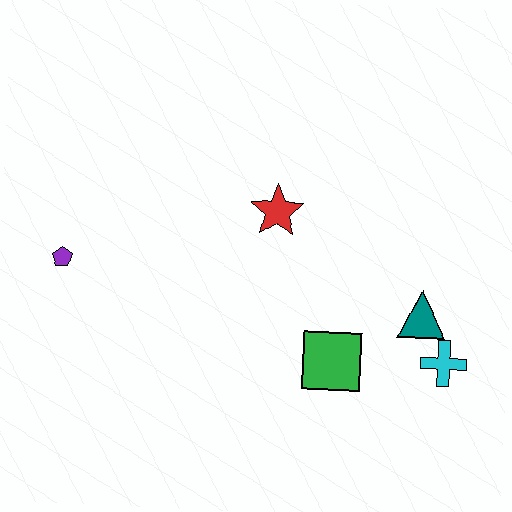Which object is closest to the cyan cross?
The teal triangle is closest to the cyan cross.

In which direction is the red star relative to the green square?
The red star is above the green square.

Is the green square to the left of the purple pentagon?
No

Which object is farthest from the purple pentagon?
The cyan cross is farthest from the purple pentagon.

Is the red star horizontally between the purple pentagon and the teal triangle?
Yes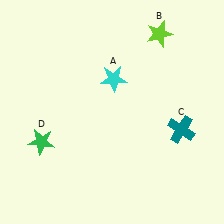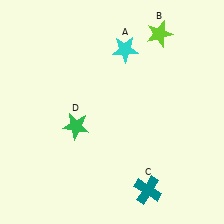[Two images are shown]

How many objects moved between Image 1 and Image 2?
3 objects moved between the two images.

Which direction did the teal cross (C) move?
The teal cross (C) moved down.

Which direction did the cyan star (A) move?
The cyan star (A) moved up.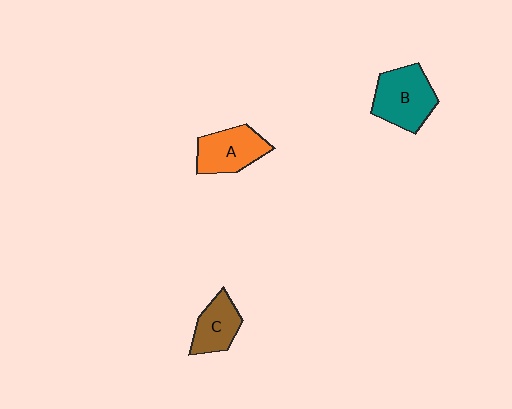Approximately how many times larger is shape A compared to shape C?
Approximately 1.2 times.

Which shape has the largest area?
Shape B (teal).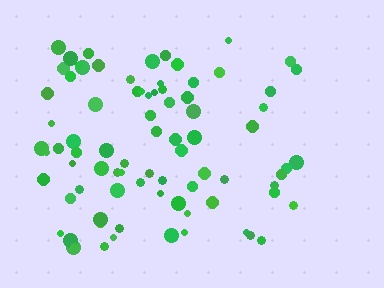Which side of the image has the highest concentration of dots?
The left.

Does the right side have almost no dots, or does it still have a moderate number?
Still a moderate number, just noticeably fewer than the left.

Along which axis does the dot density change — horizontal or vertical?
Horizontal.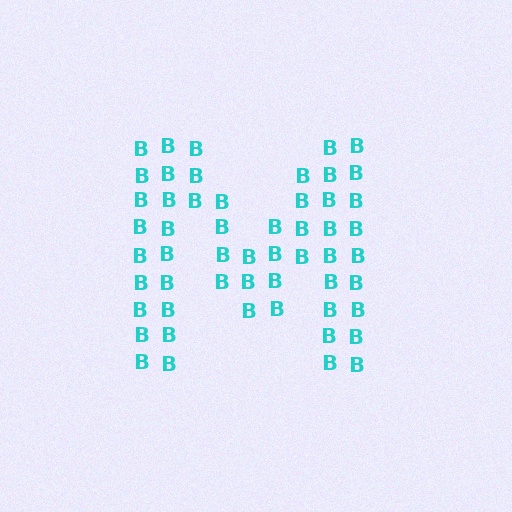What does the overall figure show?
The overall figure shows the letter M.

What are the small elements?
The small elements are letter B's.